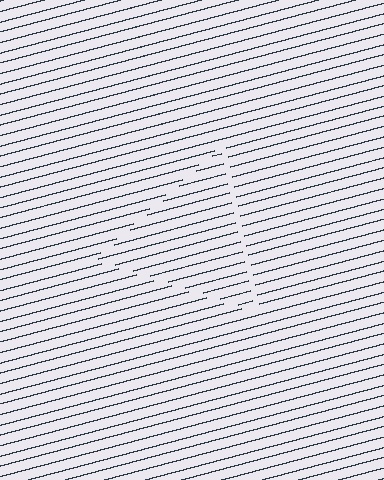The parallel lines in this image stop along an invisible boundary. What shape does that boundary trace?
An illusory triangle. The interior of the shape contains the same grating, shifted by half a period — the contour is defined by the phase discontinuity where line-ends from the inner and outer gratings abut.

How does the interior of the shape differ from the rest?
The interior of the shape contains the same grating, shifted by half a period — the contour is defined by the phase discontinuity where line-ends from the inner and outer gratings abut.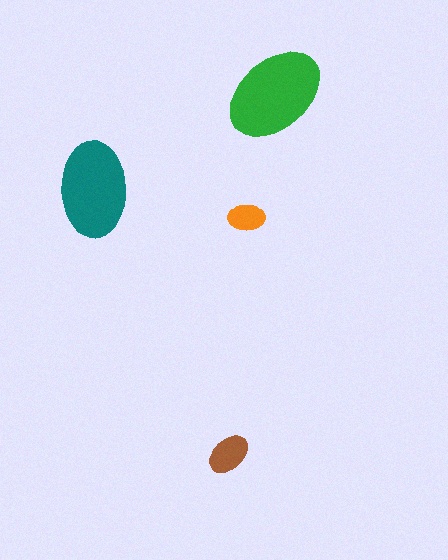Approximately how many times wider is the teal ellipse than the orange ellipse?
About 2.5 times wider.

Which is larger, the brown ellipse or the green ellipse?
The green one.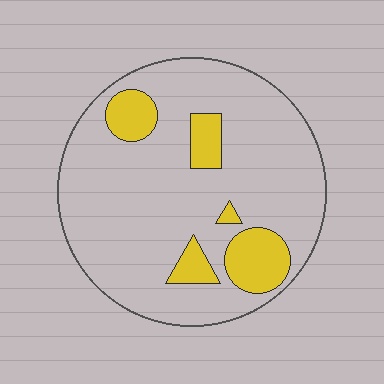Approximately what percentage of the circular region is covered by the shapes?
Approximately 15%.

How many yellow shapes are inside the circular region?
5.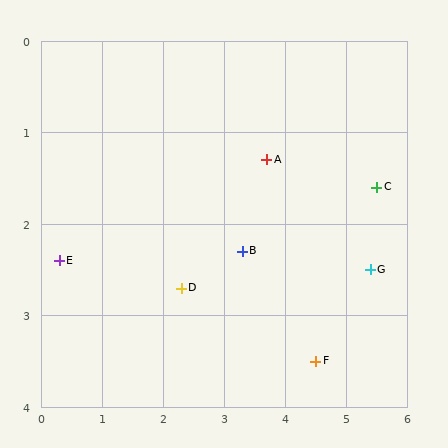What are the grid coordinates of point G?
Point G is at approximately (5.4, 2.5).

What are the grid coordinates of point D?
Point D is at approximately (2.3, 2.7).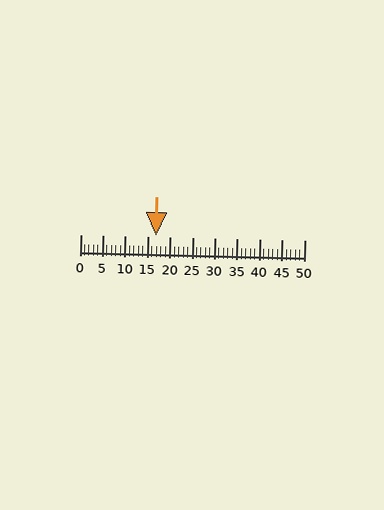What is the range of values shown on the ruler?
The ruler shows values from 0 to 50.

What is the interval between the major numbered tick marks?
The major tick marks are spaced 5 units apart.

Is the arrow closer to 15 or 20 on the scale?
The arrow is closer to 15.